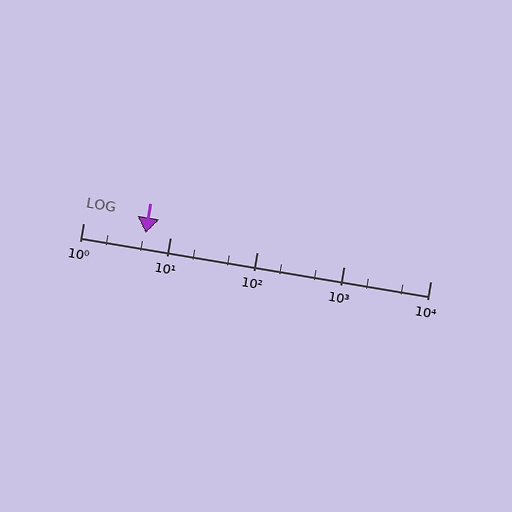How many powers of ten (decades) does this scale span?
The scale spans 4 decades, from 1 to 10000.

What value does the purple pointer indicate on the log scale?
The pointer indicates approximately 5.3.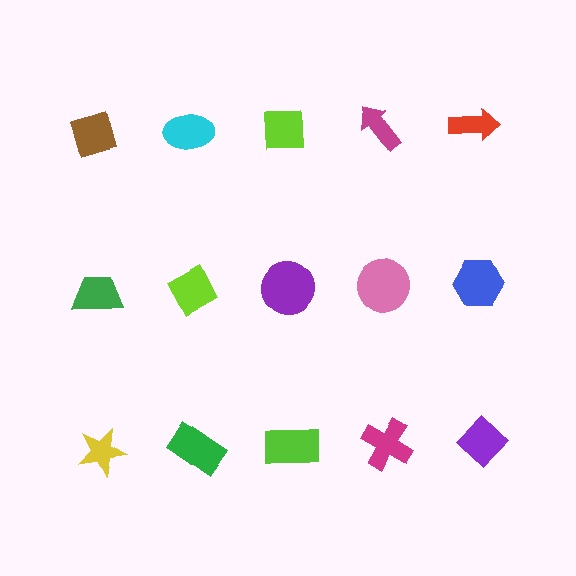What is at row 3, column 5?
A purple diamond.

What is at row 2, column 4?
A pink circle.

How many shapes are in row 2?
5 shapes.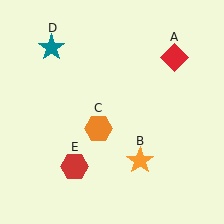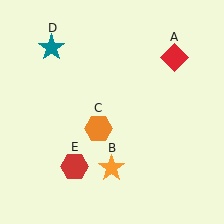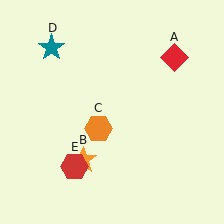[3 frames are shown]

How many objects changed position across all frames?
1 object changed position: orange star (object B).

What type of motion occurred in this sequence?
The orange star (object B) rotated clockwise around the center of the scene.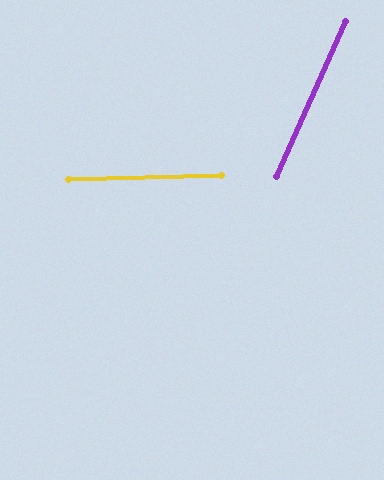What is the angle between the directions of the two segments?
Approximately 65 degrees.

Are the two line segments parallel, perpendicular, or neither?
Neither parallel nor perpendicular — they differ by about 65°.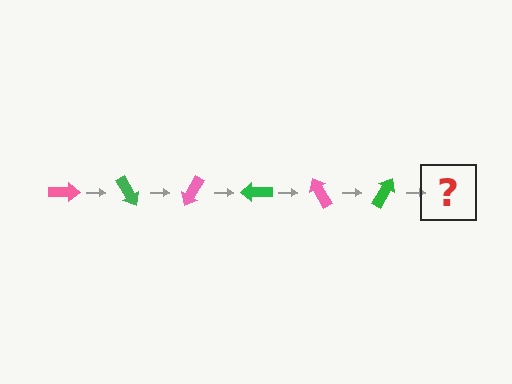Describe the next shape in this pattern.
It should be a pink arrow, rotated 360 degrees from the start.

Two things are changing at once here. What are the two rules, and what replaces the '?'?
The two rules are that it rotates 60 degrees each step and the color cycles through pink and green. The '?' should be a pink arrow, rotated 360 degrees from the start.